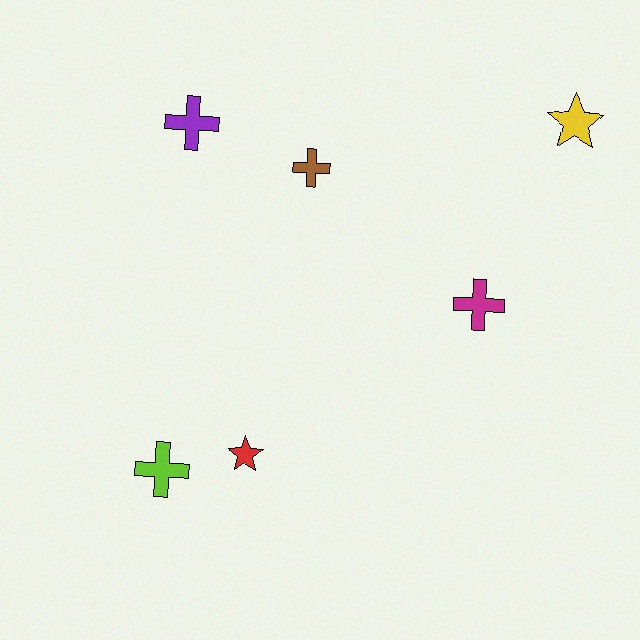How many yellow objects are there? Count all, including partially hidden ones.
There is 1 yellow object.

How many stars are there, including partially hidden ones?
There are 2 stars.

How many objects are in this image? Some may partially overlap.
There are 6 objects.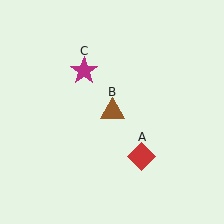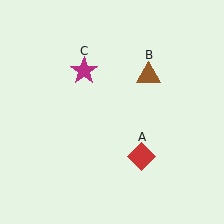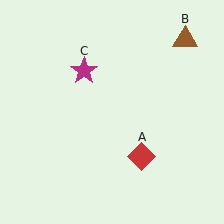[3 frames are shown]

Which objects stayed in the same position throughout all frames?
Red diamond (object A) and magenta star (object C) remained stationary.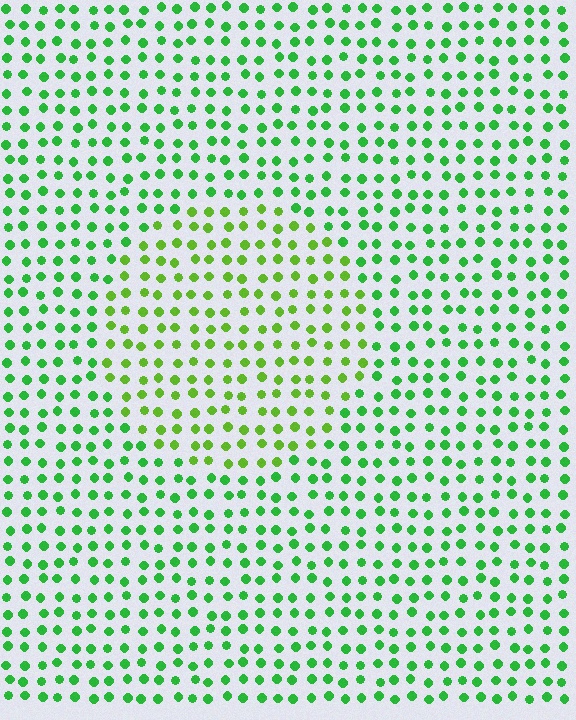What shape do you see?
I see a circle.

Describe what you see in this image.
The image is filled with small green elements in a uniform arrangement. A circle-shaped region is visible where the elements are tinted to a slightly different hue, forming a subtle color boundary.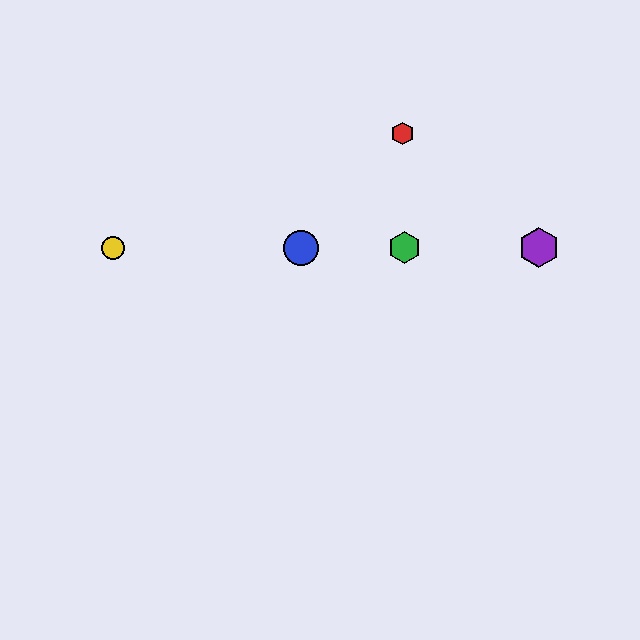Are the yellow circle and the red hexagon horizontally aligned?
No, the yellow circle is at y≈248 and the red hexagon is at y≈134.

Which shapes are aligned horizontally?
The blue circle, the green hexagon, the yellow circle, the purple hexagon are aligned horizontally.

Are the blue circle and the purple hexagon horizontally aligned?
Yes, both are at y≈248.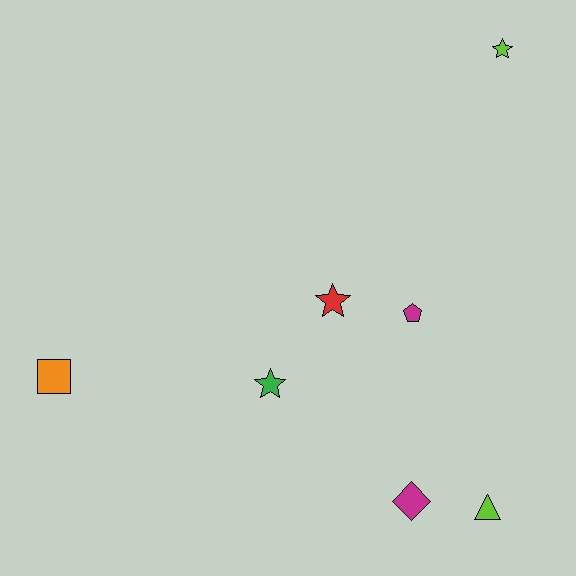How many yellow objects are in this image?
There are no yellow objects.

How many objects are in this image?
There are 7 objects.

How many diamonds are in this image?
There is 1 diamond.